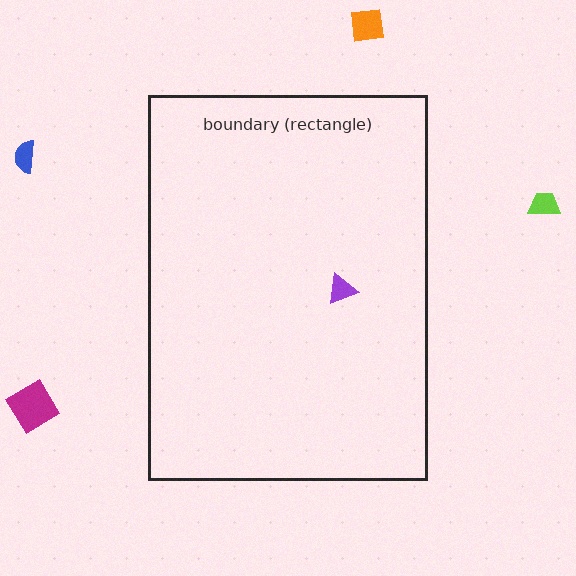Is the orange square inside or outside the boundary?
Outside.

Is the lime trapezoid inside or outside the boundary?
Outside.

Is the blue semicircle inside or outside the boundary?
Outside.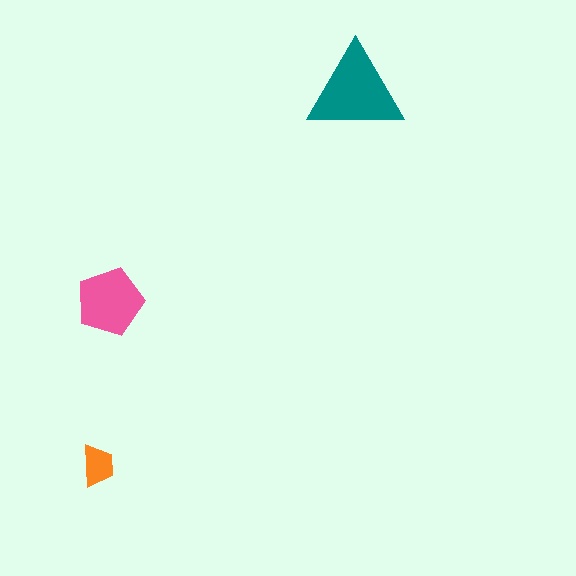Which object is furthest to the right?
The teal triangle is rightmost.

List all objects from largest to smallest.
The teal triangle, the pink pentagon, the orange trapezoid.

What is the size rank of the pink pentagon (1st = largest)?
2nd.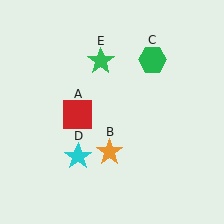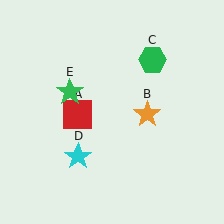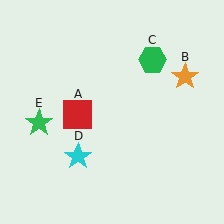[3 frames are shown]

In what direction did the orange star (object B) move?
The orange star (object B) moved up and to the right.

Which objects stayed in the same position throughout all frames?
Red square (object A) and green hexagon (object C) and cyan star (object D) remained stationary.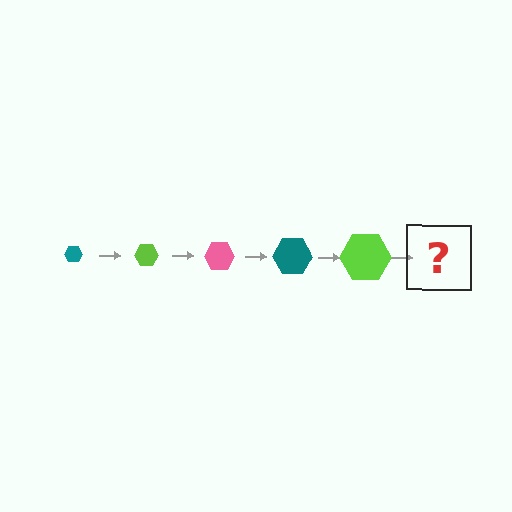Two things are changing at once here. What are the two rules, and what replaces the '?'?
The two rules are that the hexagon grows larger each step and the color cycles through teal, lime, and pink. The '?' should be a pink hexagon, larger than the previous one.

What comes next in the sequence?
The next element should be a pink hexagon, larger than the previous one.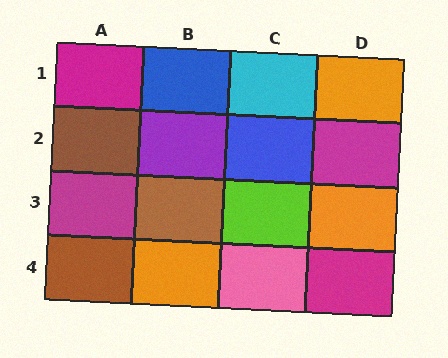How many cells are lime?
1 cell is lime.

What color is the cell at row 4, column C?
Pink.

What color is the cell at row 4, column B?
Orange.